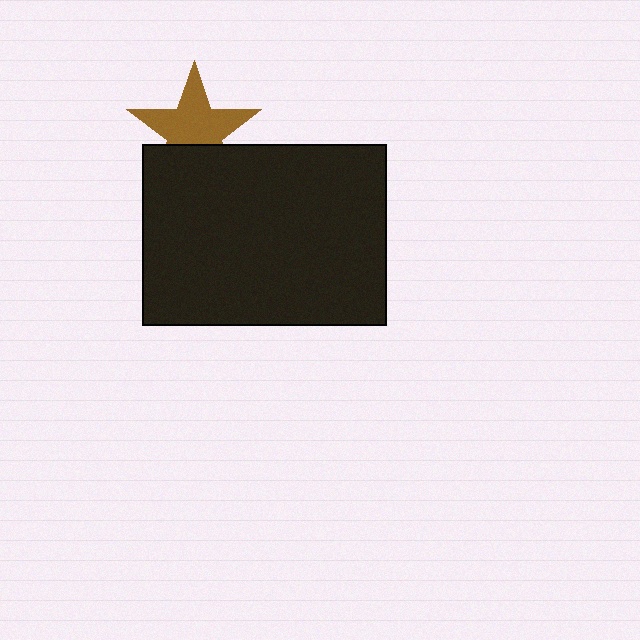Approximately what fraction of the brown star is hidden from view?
Roughly 34% of the brown star is hidden behind the black rectangle.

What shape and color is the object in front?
The object in front is a black rectangle.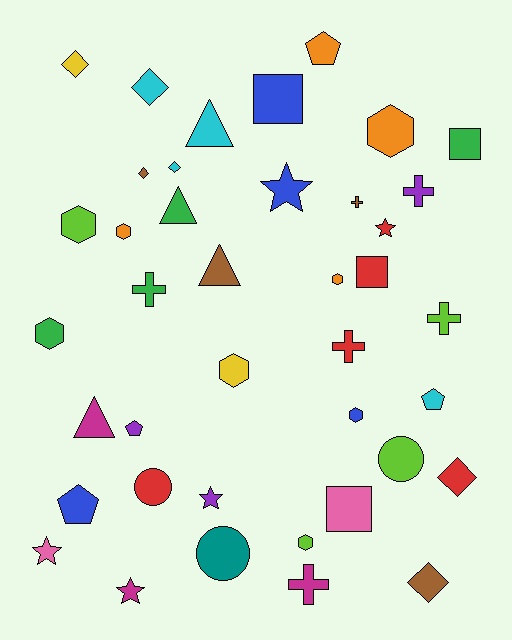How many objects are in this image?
There are 40 objects.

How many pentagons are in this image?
There are 4 pentagons.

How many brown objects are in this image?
There are 4 brown objects.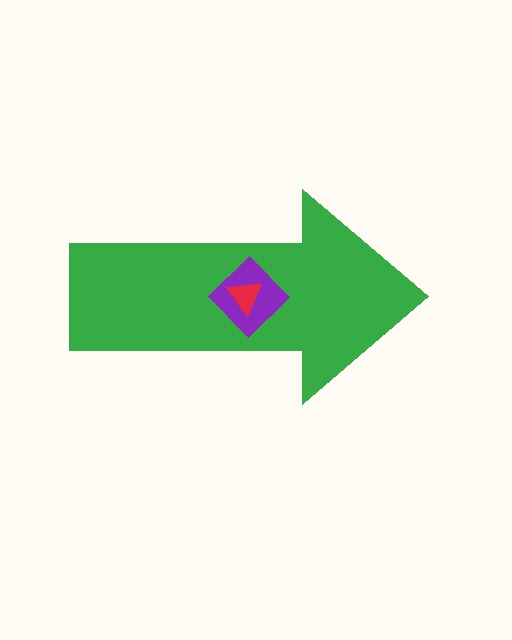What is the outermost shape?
The green arrow.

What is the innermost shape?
The red triangle.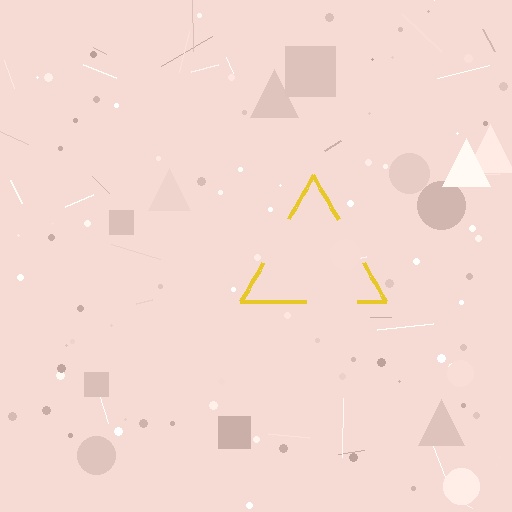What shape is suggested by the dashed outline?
The dashed outline suggests a triangle.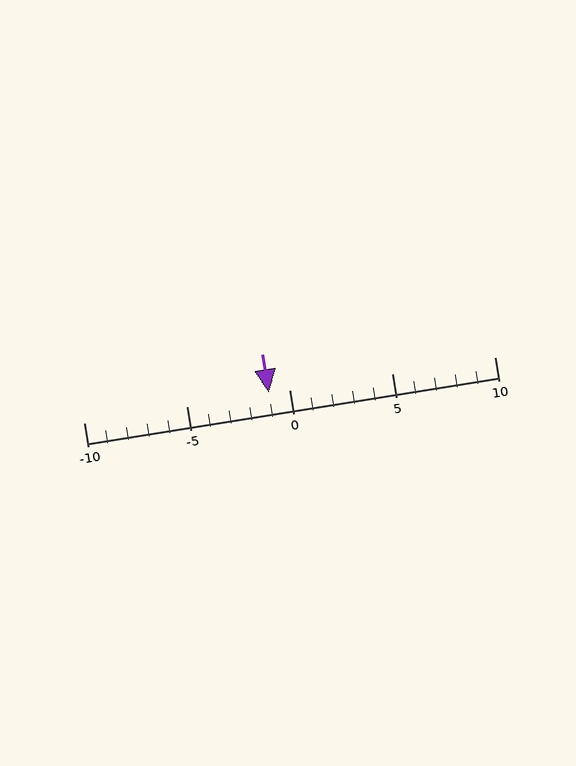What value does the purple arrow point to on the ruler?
The purple arrow points to approximately -1.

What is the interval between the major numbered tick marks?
The major tick marks are spaced 5 units apart.